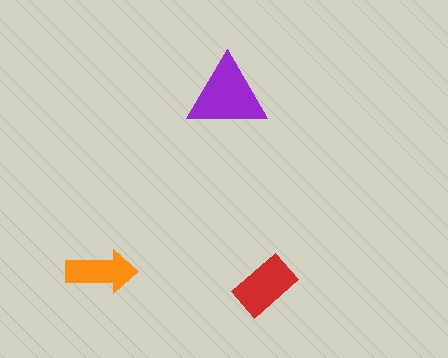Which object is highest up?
The purple triangle is topmost.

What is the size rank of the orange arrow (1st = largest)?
3rd.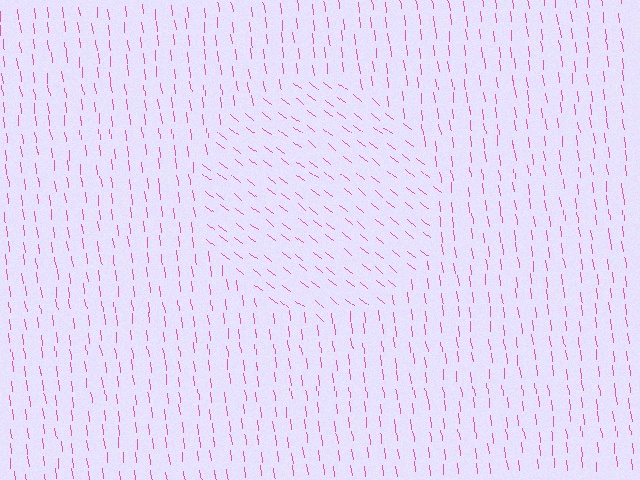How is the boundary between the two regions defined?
The boundary is defined purely by a change in line orientation (approximately 45 degrees difference). All lines are the same color and thickness.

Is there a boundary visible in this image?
Yes, there is a texture boundary formed by a change in line orientation.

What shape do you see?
I see a circle.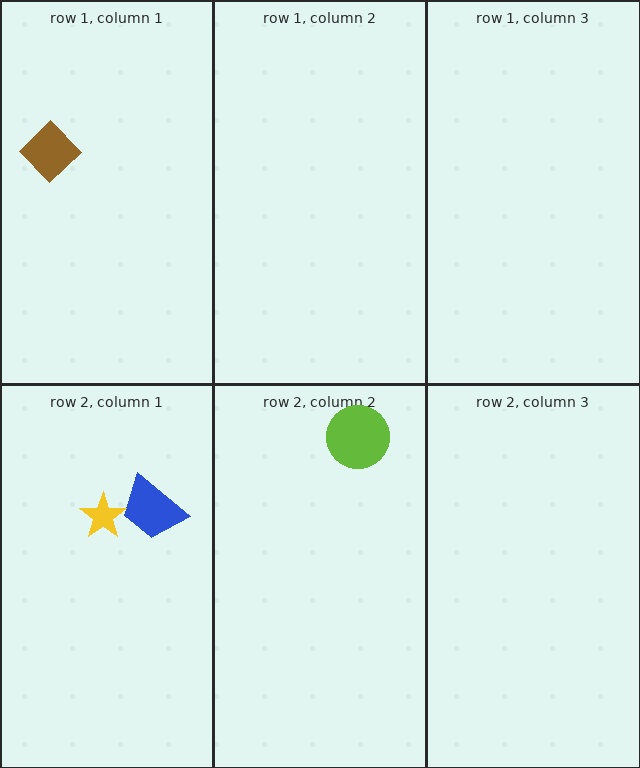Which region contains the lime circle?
The row 2, column 2 region.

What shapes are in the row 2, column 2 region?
The lime circle.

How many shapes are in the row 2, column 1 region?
2.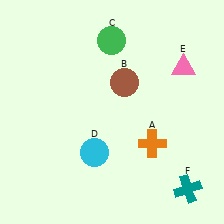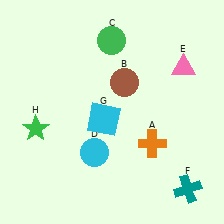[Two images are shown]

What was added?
A cyan square (G), a green star (H) were added in Image 2.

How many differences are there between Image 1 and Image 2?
There are 2 differences between the two images.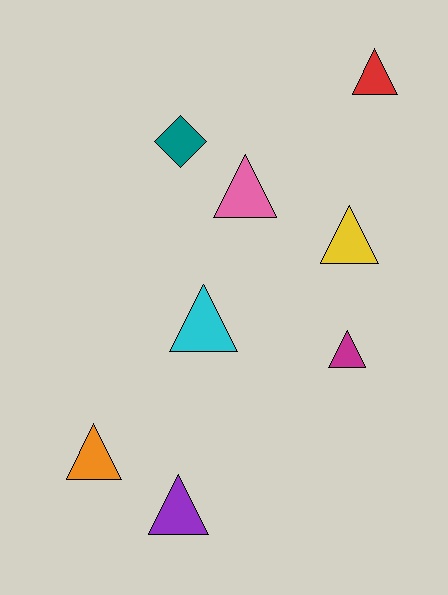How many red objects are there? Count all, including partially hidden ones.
There is 1 red object.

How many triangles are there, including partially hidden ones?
There are 7 triangles.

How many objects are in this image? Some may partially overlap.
There are 8 objects.